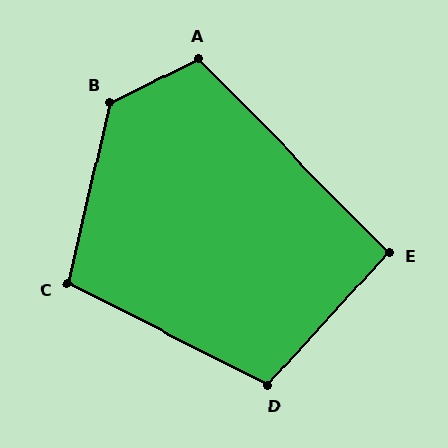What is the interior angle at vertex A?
Approximately 108 degrees (obtuse).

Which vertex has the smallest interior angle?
E, at approximately 93 degrees.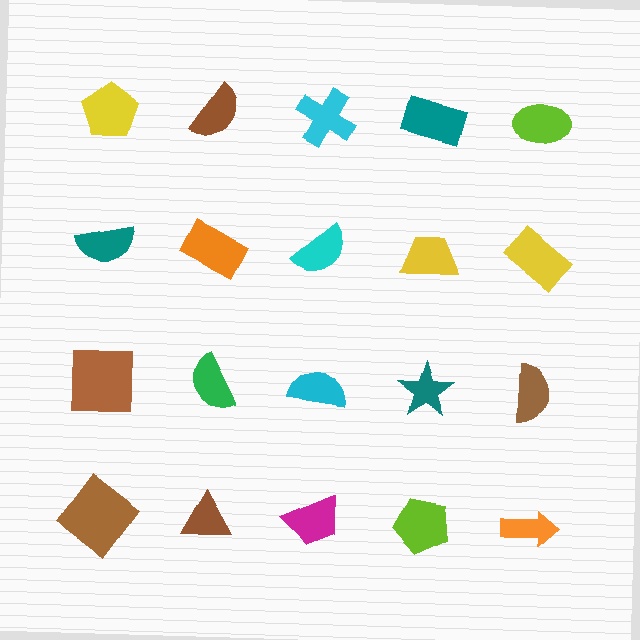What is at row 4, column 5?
An orange arrow.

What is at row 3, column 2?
A green semicircle.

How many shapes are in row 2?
5 shapes.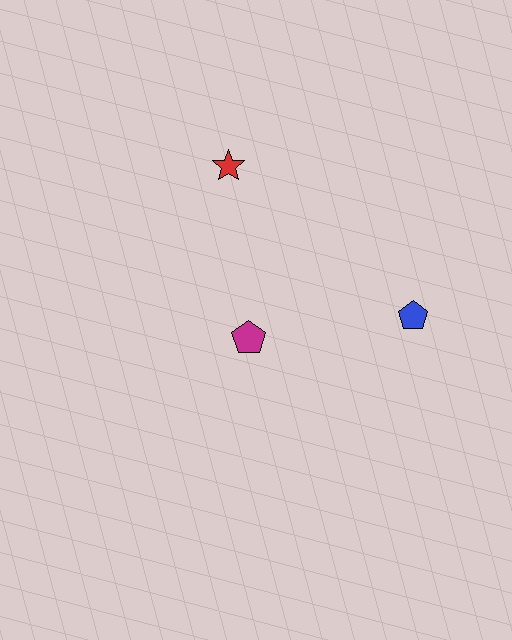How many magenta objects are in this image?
There is 1 magenta object.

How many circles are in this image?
There are no circles.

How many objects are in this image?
There are 3 objects.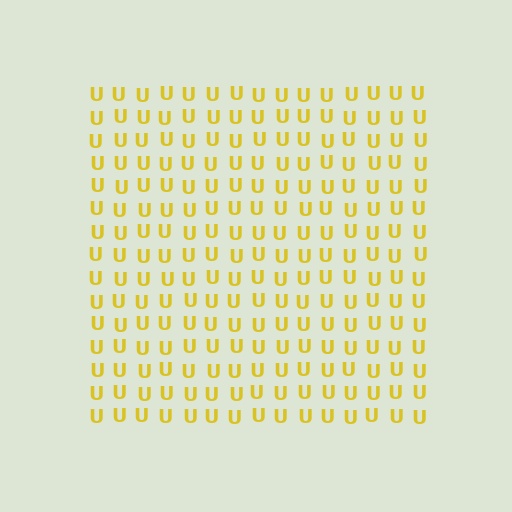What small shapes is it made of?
It is made of small letter U's.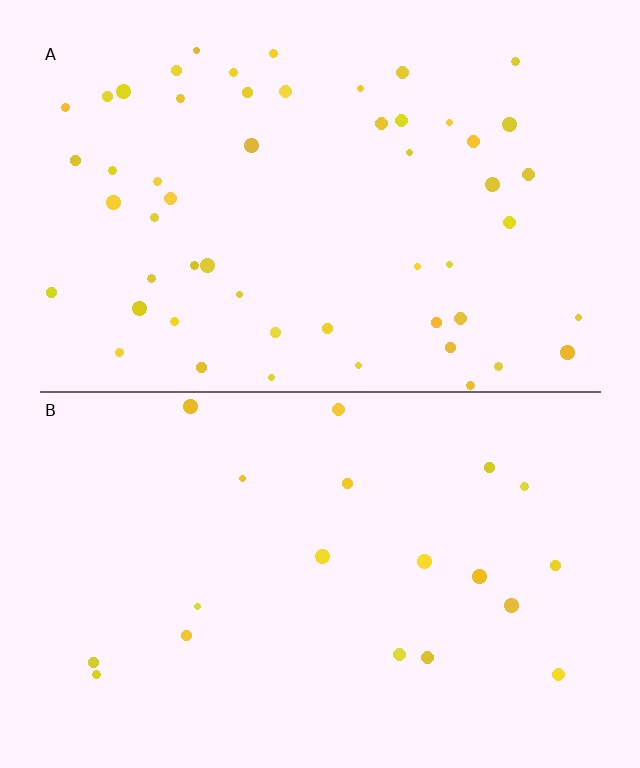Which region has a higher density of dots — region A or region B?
A (the top).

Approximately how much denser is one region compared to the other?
Approximately 2.7× — region A over region B.